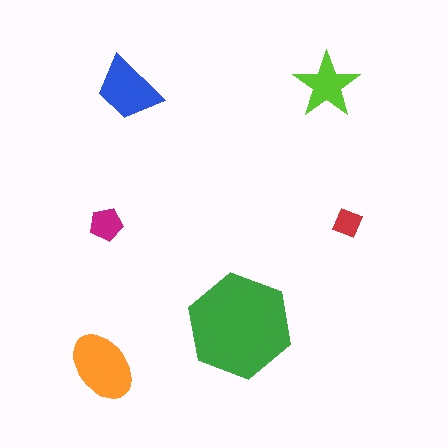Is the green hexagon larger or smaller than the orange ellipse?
Larger.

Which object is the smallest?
The red diamond.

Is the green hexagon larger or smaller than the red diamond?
Larger.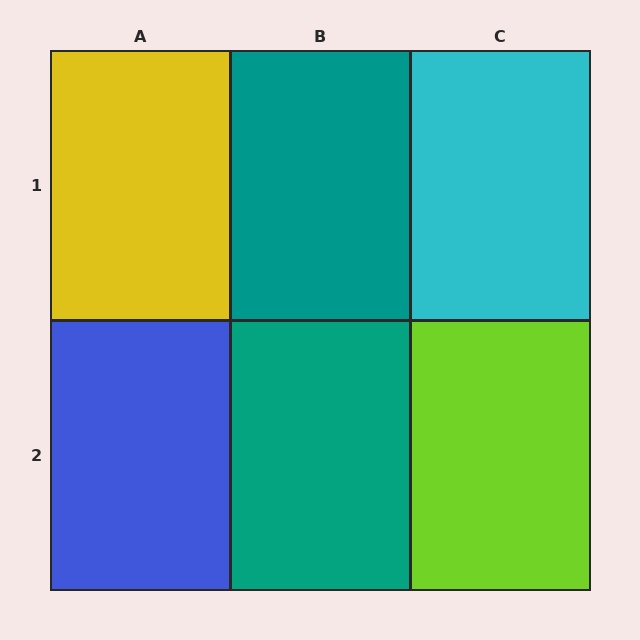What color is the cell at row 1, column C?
Cyan.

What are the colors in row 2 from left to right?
Blue, teal, lime.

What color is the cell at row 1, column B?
Teal.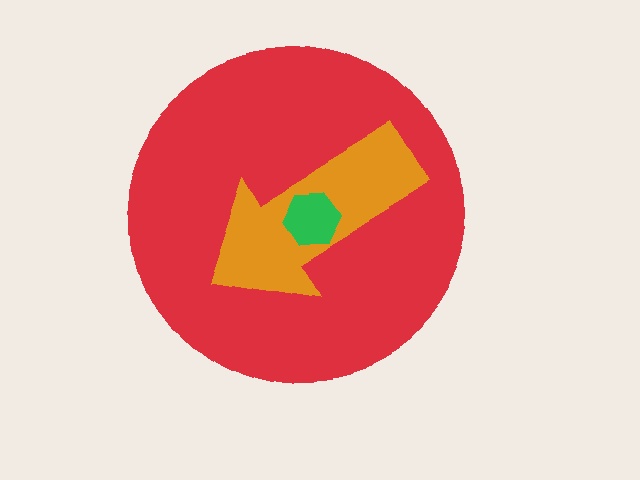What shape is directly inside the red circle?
The orange arrow.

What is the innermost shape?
The green hexagon.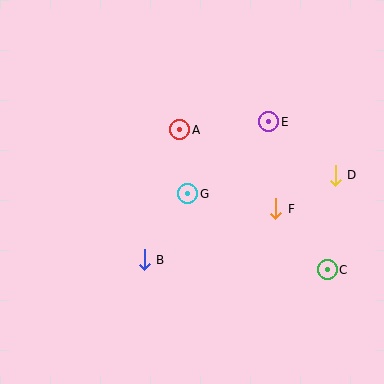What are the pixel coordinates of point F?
Point F is at (276, 209).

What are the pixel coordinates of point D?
Point D is at (335, 175).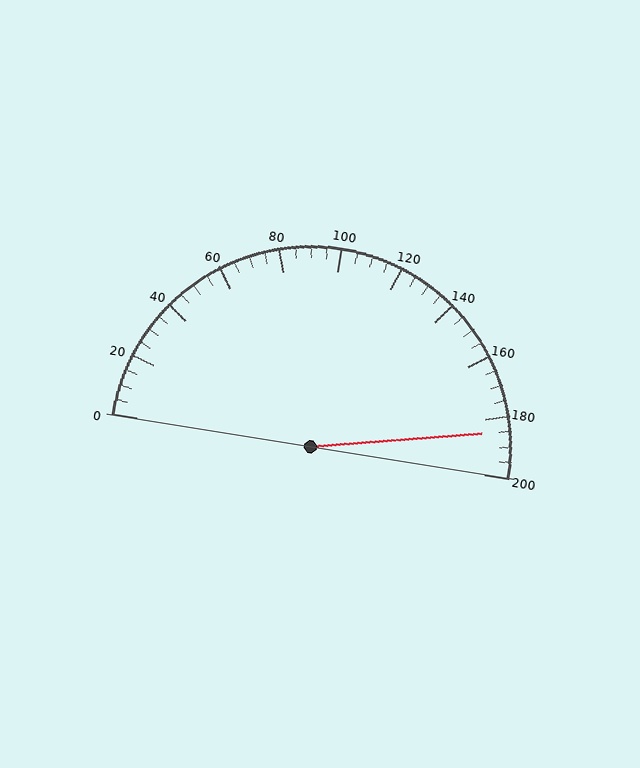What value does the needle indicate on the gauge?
The needle indicates approximately 185.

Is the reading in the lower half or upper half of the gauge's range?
The reading is in the upper half of the range (0 to 200).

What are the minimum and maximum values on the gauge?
The gauge ranges from 0 to 200.